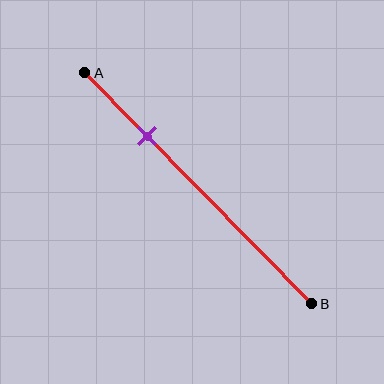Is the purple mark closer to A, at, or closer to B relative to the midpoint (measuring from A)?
The purple mark is closer to point A than the midpoint of segment AB.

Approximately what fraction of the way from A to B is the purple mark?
The purple mark is approximately 30% of the way from A to B.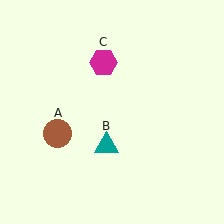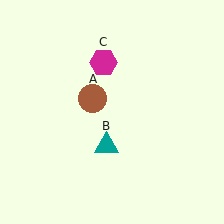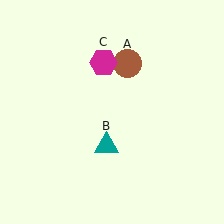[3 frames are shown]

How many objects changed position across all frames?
1 object changed position: brown circle (object A).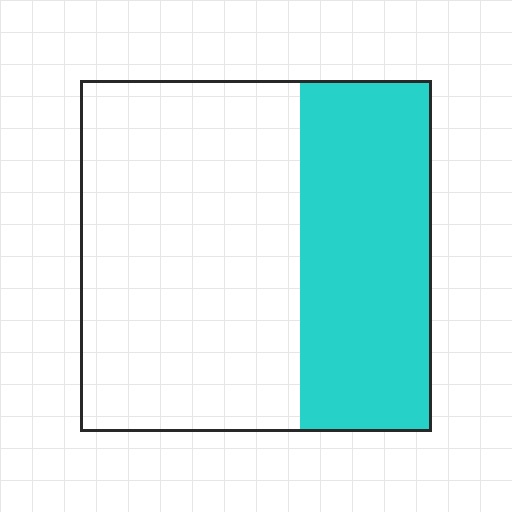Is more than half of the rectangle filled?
No.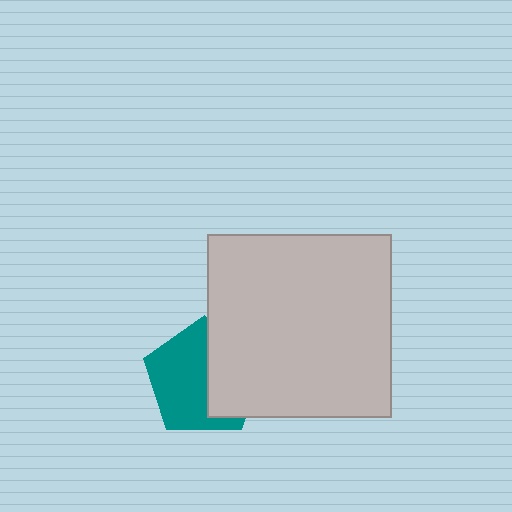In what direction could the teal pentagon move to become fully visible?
The teal pentagon could move left. That would shift it out from behind the light gray square entirely.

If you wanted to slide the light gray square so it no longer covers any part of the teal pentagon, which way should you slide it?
Slide it right — that is the most direct way to separate the two shapes.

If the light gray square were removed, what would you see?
You would see the complete teal pentagon.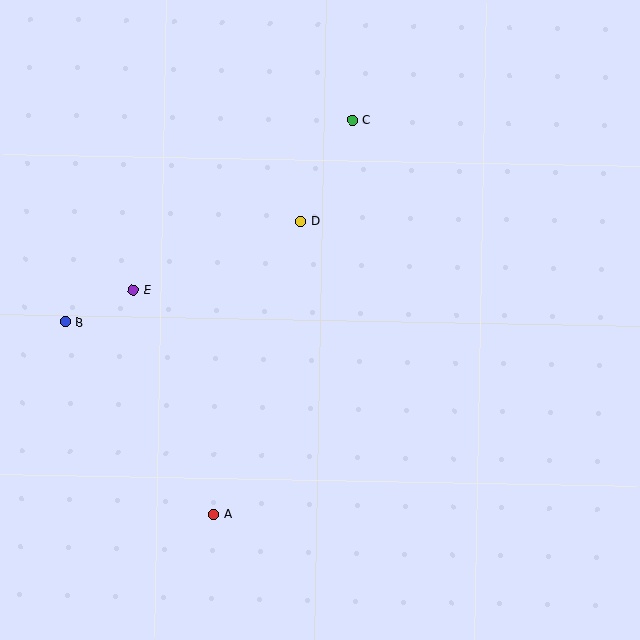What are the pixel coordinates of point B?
Point B is at (65, 322).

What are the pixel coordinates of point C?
Point C is at (352, 120).